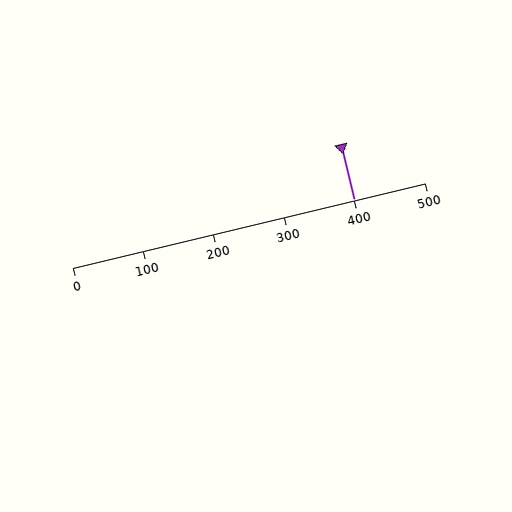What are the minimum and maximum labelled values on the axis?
The axis runs from 0 to 500.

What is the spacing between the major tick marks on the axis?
The major ticks are spaced 100 apart.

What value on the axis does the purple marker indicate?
The marker indicates approximately 400.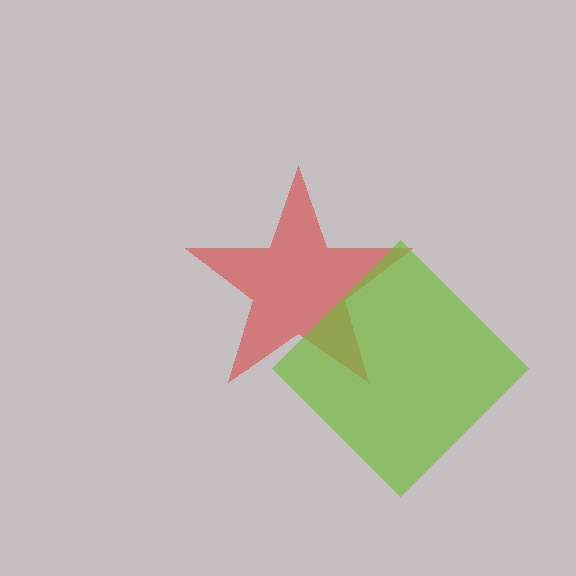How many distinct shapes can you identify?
There are 2 distinct shapes: a red star, a lime diamond.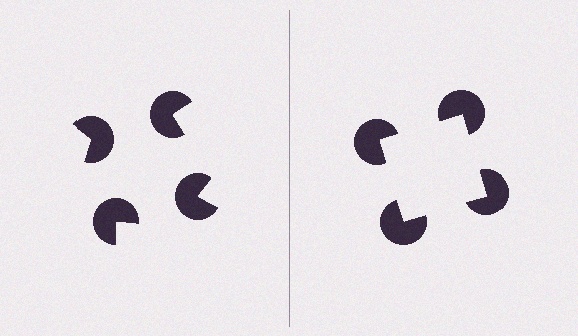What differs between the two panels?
The pac-man discs are positioned identically on both sides; only the wedge orientations differ. On the right they align to a square; on the left they are misaligned.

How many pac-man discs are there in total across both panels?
8 — 4 on each side.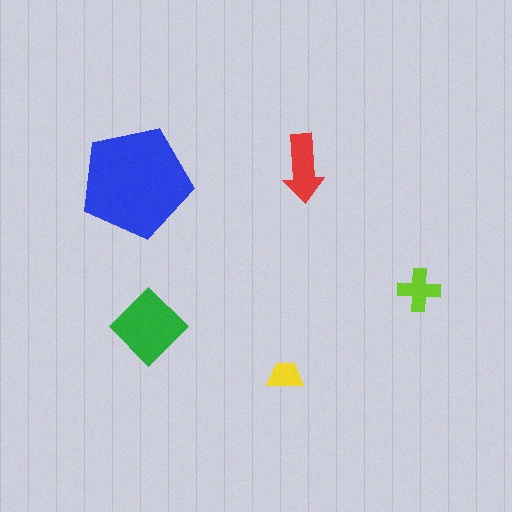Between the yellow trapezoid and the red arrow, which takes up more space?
The red arrow.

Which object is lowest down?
The yellow trapezoid is bottommost.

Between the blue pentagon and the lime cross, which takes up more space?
The blue pentagon.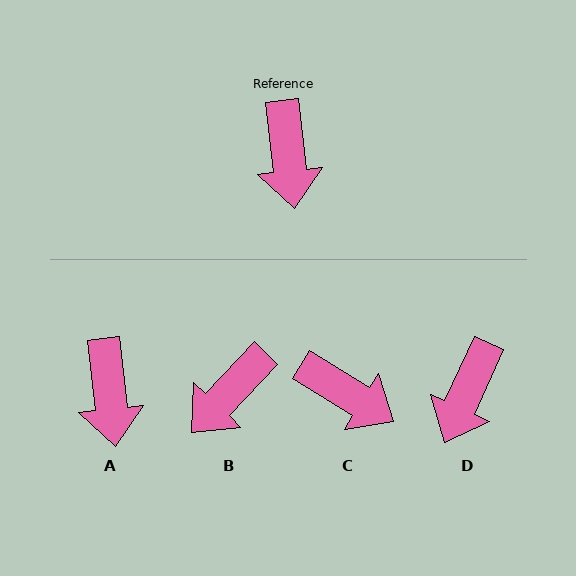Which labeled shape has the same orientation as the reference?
A.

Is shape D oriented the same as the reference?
No, it is off by about 31 degrees.